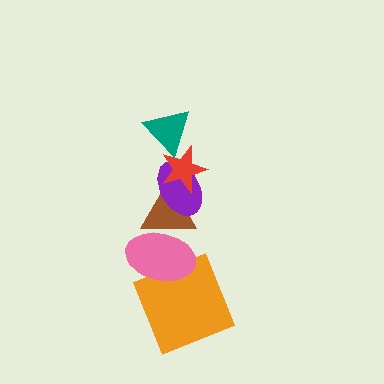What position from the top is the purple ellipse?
The purple ellipse is 3rd from the top.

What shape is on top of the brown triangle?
The purple ellipse is on top of the brown triangle.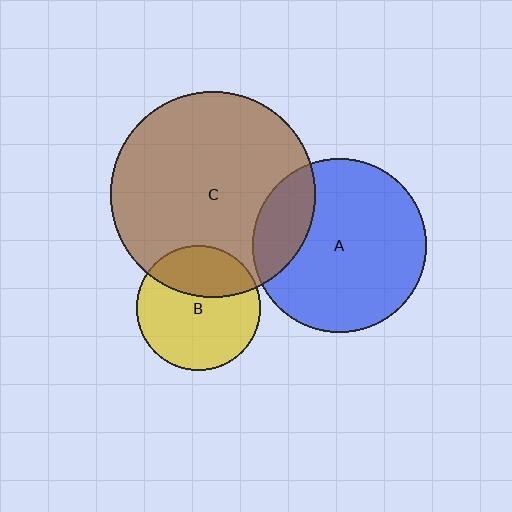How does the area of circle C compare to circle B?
Approximately 2.7 times.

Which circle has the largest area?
Circle C (brown).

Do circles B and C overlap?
Yes.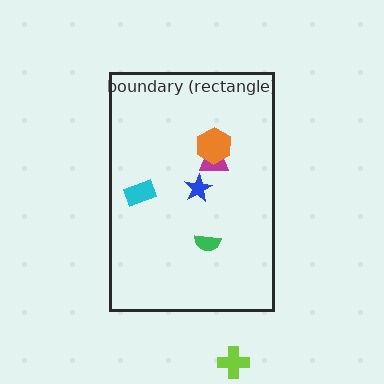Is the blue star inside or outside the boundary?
Inside.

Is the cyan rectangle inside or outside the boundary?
Inside.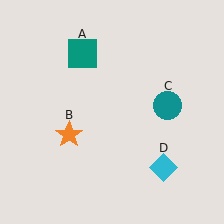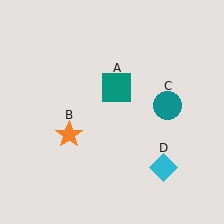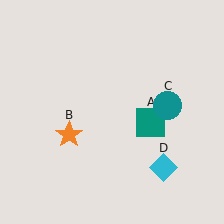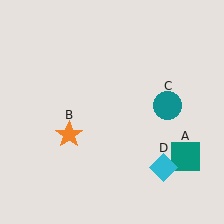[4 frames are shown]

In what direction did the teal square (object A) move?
The teal square (object A) moved down and to the right.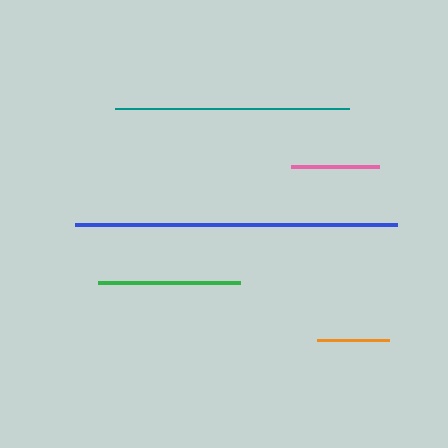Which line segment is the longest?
The blue line is the longest at approximately 321 pixels.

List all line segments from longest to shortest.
From longest to shortest: blue, teal, green, pink, orange.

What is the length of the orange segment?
The orange segment is approximately 71 pixels long.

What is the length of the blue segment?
The blue segment is approximately 321 pixels long.